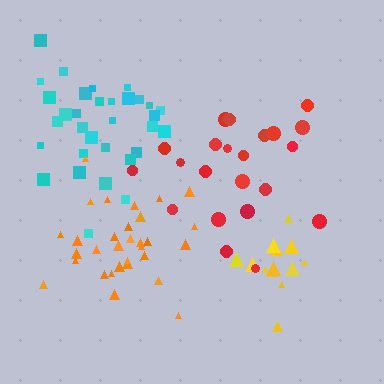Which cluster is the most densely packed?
Orange.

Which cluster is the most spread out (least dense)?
Red.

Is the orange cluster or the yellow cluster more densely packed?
Orange.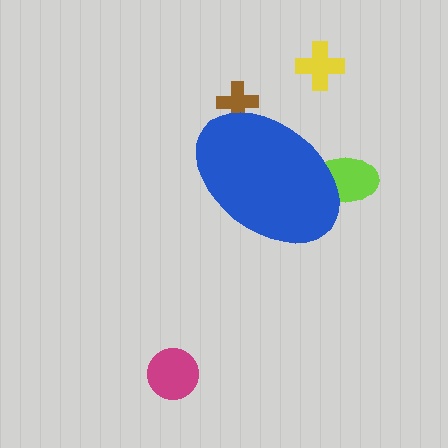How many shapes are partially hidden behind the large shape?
2 shapes are partially hidden.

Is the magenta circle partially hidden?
No, the magenta circle is fully visible.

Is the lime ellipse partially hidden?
Yes, the lime ellipse is partially hidden behind the blue ellipse.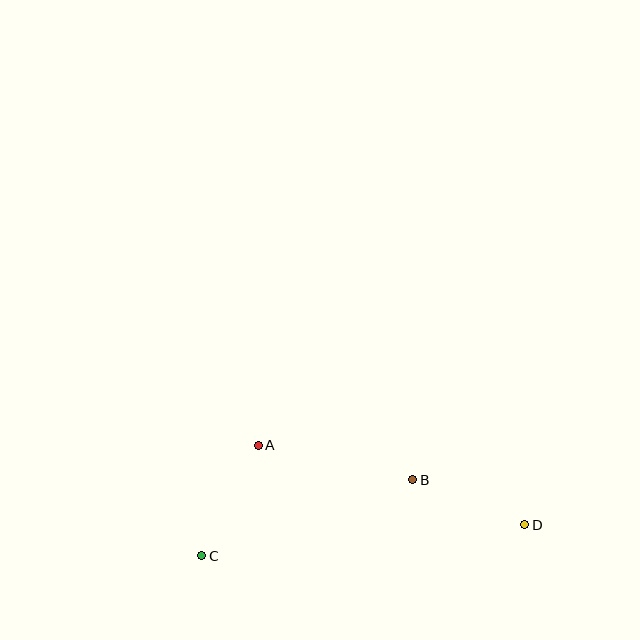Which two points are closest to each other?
Points B and D are closest to each other.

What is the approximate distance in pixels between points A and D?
The distance between A and D is approximately 278 pixels.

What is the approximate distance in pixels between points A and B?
The distance between A and B is approximately 159 pixels.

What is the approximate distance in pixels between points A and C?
The distance between A and C is approximately 124 pixels.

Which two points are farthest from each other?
Points C and D are farthest from each other.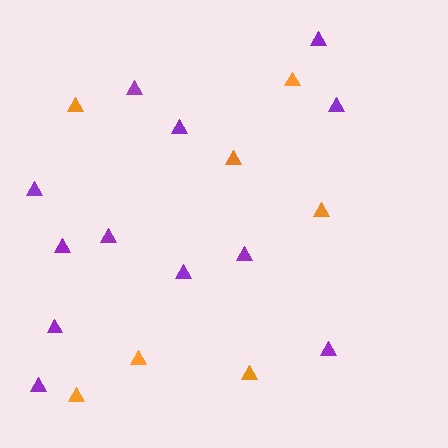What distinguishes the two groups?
There are 2 groups: one group of purple triangles (12) and one group of orange triangles (7).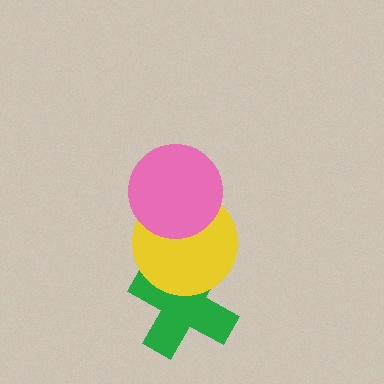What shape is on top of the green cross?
The yellow circle is on top of the green cross.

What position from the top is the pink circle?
The pink circle is 1st from the top.